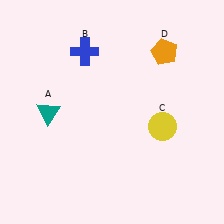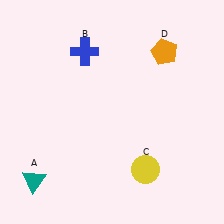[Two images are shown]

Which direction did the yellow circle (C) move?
The yellow circle (C) moved down.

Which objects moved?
The objects that moved are: the teal triangle (A), the yellow circle (C).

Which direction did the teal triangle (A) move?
The teal triangle (A) moved down.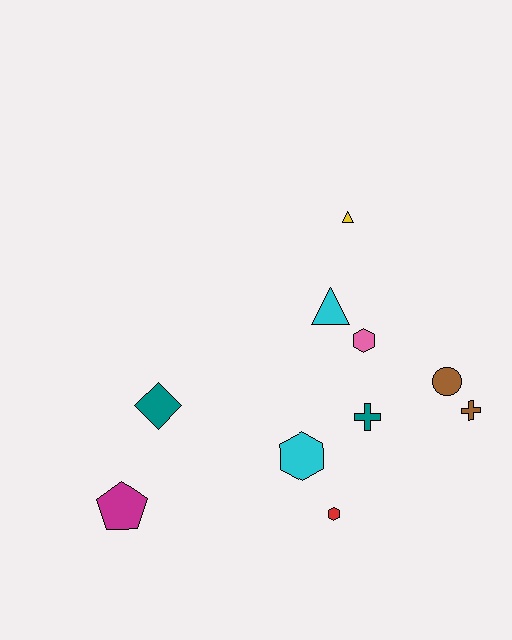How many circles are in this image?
There is 1 circle.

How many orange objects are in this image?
There are no orange objects.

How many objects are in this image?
There are 10 objects.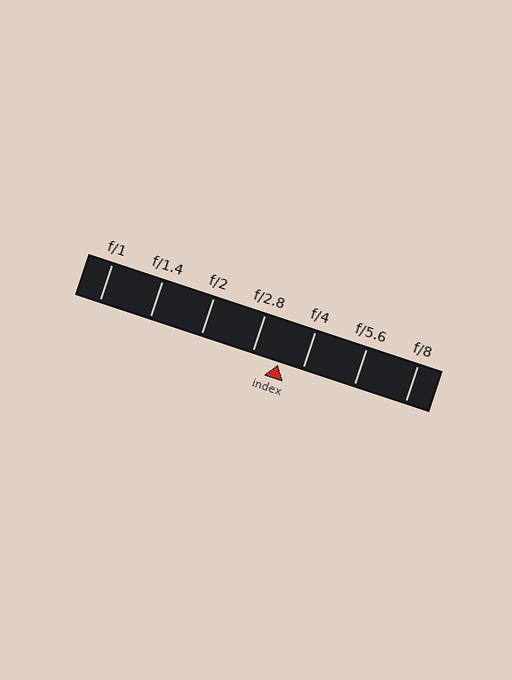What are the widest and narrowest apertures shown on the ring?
The widest aperture shown is f/1 and the narrowest is f/8.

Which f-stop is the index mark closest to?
The index mark is closest to f/4.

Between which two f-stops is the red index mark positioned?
The index mark is between f/2.8 and f/4.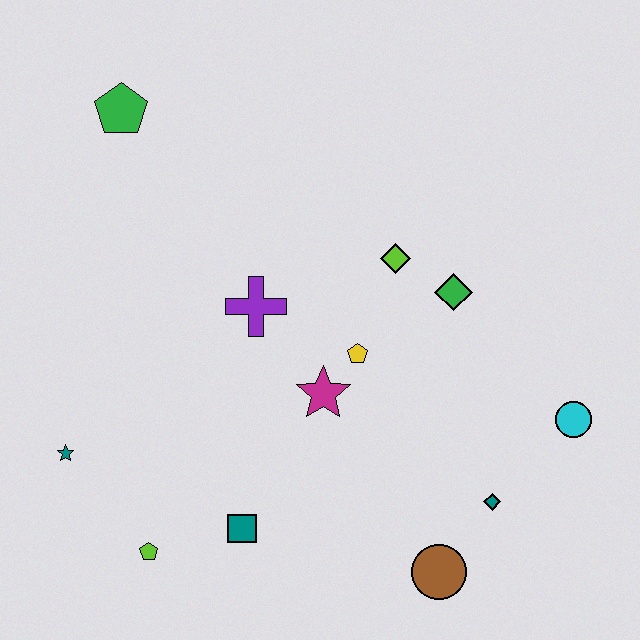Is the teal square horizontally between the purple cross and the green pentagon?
Yes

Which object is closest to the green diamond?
The lime diamond is closest to the green diamond.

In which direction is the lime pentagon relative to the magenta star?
The lime pentagon is to the left of the magenta star.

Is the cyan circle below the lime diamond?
Yes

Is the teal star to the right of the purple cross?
No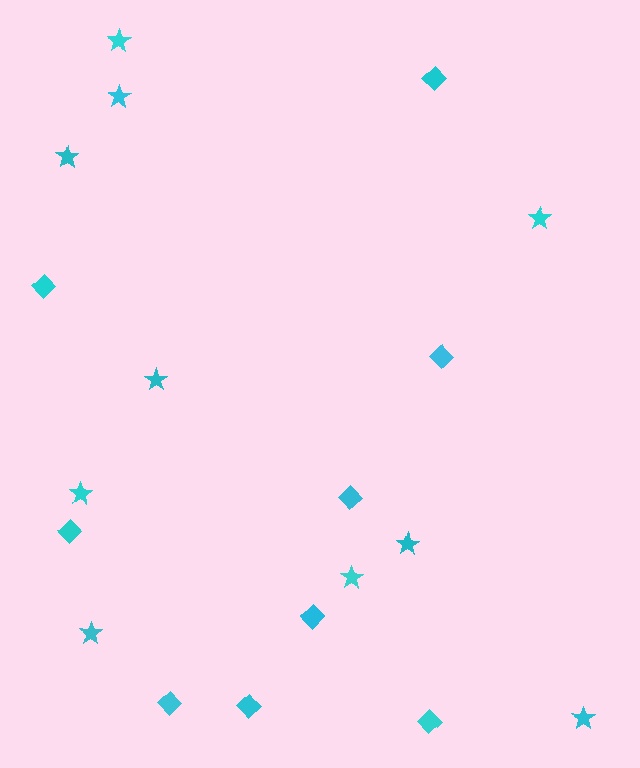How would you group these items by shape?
There are 2 groups: one group of stars (10) and one group of diamonds (9).